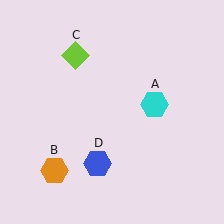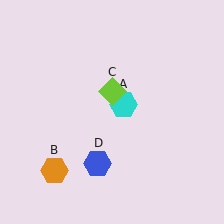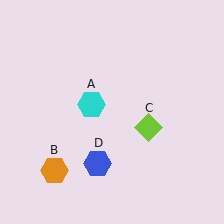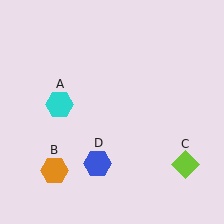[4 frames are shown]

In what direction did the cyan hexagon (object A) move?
The cyan hexagon (object A) moved left.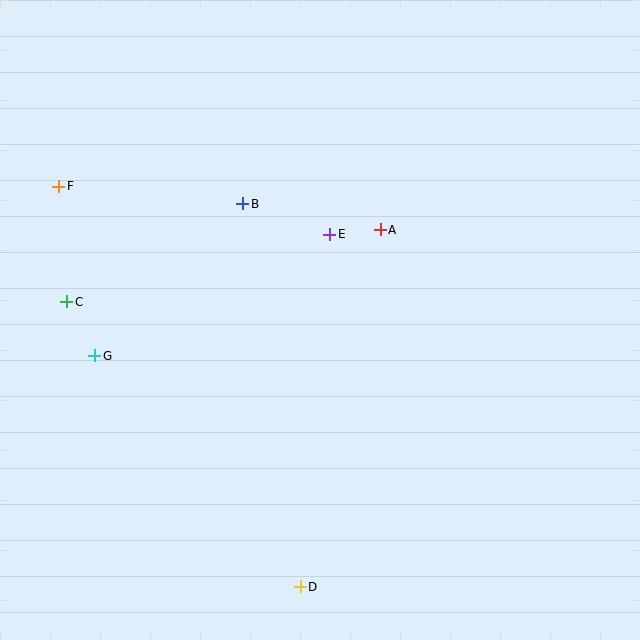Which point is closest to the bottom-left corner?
Point G is closest to the bottom-left corner.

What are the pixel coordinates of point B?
Point B is at (243, 204).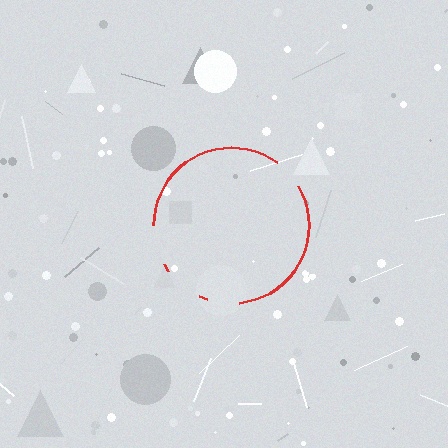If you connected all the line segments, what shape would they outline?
They would outline a circle.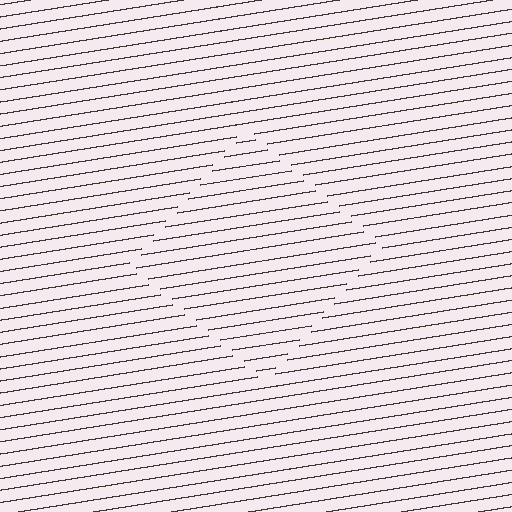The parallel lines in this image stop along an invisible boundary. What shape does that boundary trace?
An illusory square. The interior of the shape contains the same grating, shifted by half a period — the contour is defined by the phase discontinuity where line-ends from the inner and outer gratings abut.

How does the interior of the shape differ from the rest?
The interior of the shape contains the same grating, shifted by half a period — the contour is defined by the phase discontinuity where line-ends from the inner and outer gratings abut.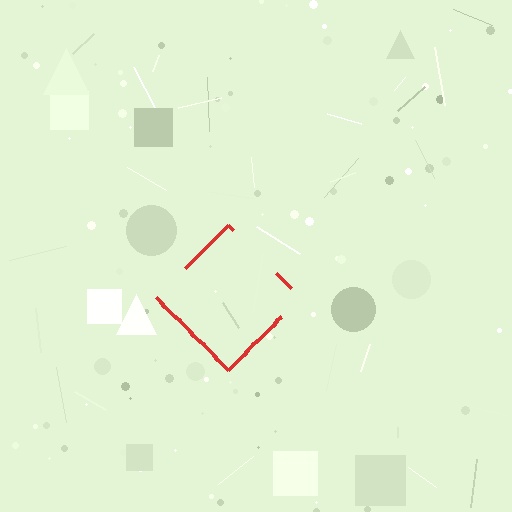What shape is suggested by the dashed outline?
The dashed outline suggests a diamond.